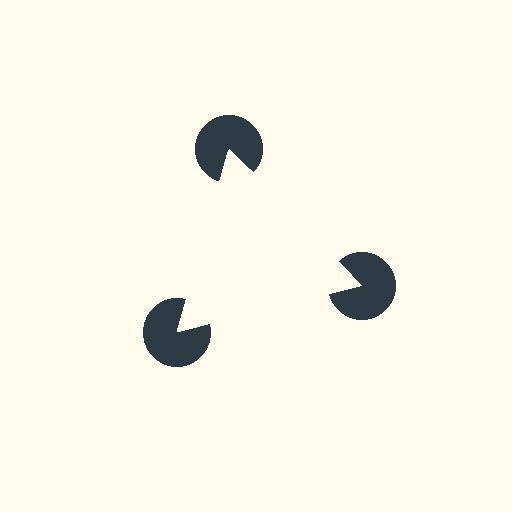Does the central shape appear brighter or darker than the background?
It typically appears slightly brighter than the background, even though no actual brightness change is drawn.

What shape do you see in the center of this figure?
An illusory triangle — its edges are inferred from the aligned wedge cuts in the pac-man discs, not physically drawn.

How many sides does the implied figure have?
3 sides.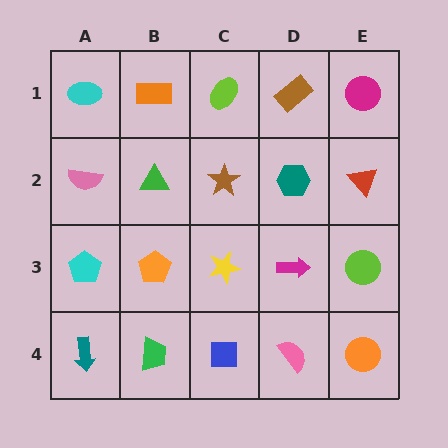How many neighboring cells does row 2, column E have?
3.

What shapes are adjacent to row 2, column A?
A cyan ellipse (row 1, column A), a cyan pentagon (row 3, column A), a green triangle (row 2, column B).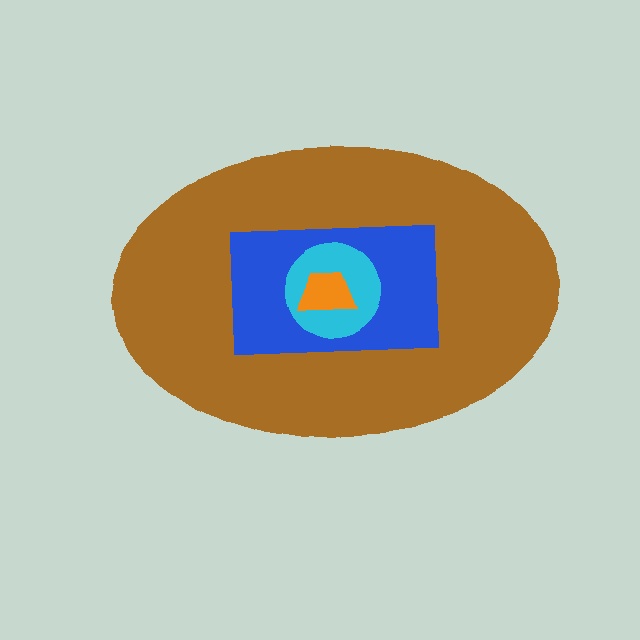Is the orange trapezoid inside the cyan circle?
Yes.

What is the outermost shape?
The brown ellipse.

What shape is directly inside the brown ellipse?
The blue rectangle.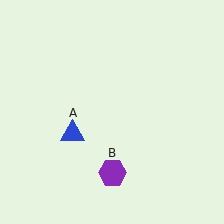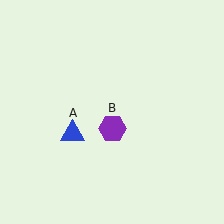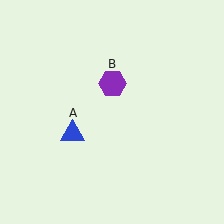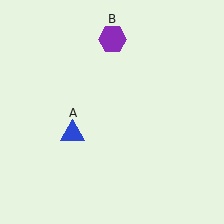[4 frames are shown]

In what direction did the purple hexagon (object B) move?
The purple hexagon (object B) moved up.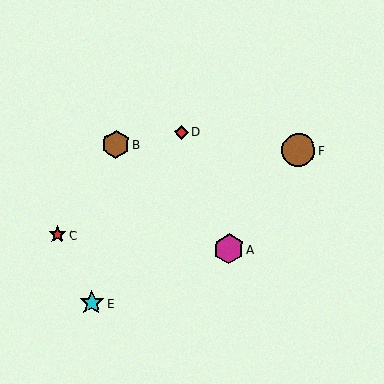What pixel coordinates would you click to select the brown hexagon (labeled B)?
Click at (116, 145) to select the brown hexagon B.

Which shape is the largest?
The brown circle (labeled F) is the largest.